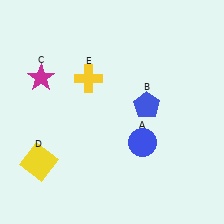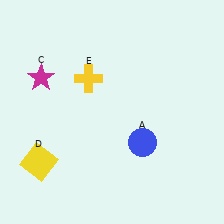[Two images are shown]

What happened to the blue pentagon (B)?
The blue pentagon (B) was removed in Image 2. It was in the top-right area of Image 1.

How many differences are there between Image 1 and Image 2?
There is 1 difference between the two images.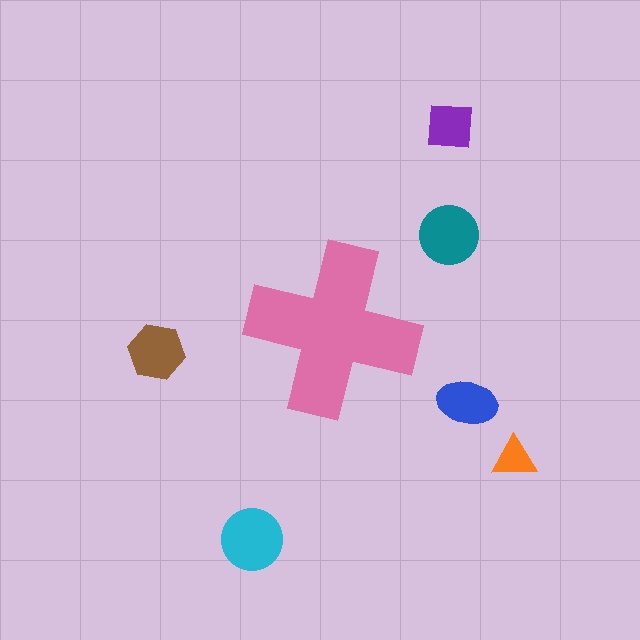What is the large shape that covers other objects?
A pink cross.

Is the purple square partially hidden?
No, the purple square is fully visible.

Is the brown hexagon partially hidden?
No, the brown hexagon is fully visible.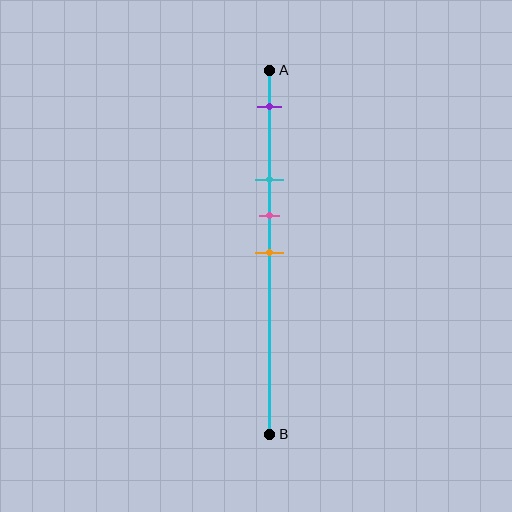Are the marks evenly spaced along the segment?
No, the marks are not evenly spaced.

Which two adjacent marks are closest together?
The pink and orange marks are the closest adjacent pair.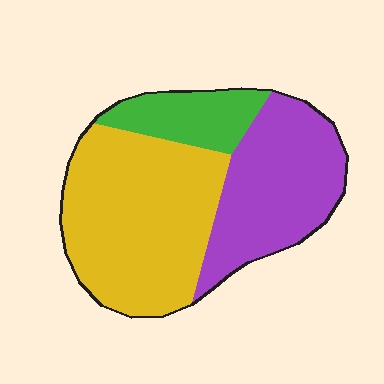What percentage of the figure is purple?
Purple covers about 35% of the figure.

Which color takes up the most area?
Yellow, at roughly 50%.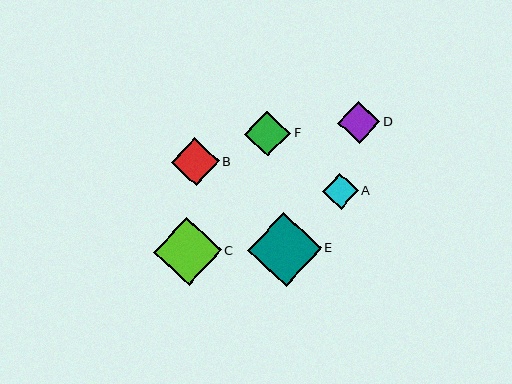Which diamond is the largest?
Diamond E is the largest with a size of approximately 74 pixels.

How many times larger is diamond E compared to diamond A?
Diamond E is approximately 2.1 times the size of diamond A.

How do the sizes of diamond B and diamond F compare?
Diamond B and diamond F are approximately the same size.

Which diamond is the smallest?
Diamond A is the smallest with a size of approximately 36 pixels.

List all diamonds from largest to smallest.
From largest to smallest: E, C, B, F, D, A.